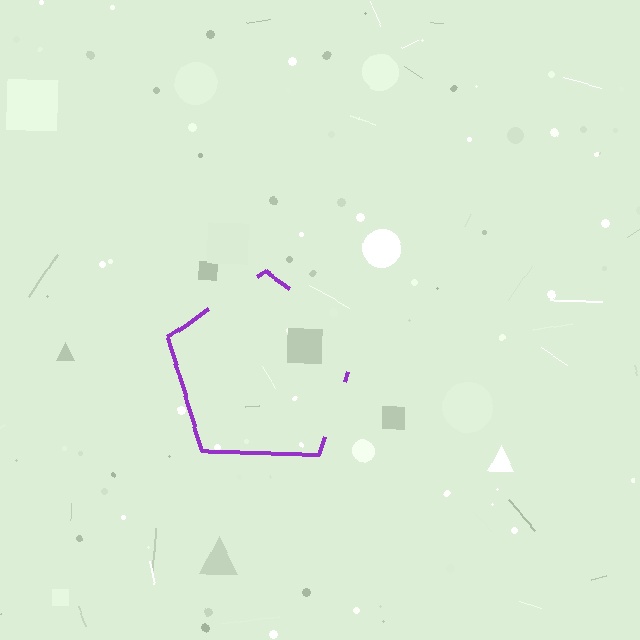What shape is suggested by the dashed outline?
The dashed outline suggests a pentagon.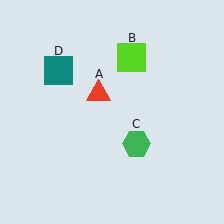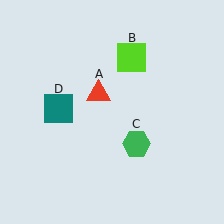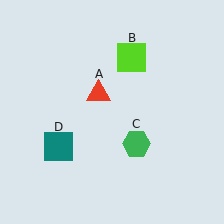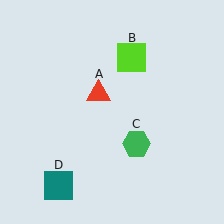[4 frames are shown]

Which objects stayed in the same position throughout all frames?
Red triangle (object A) and lime square (object B) and green hexagon (object C) remained stationary.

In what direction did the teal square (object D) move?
The teal square (object D) moved down.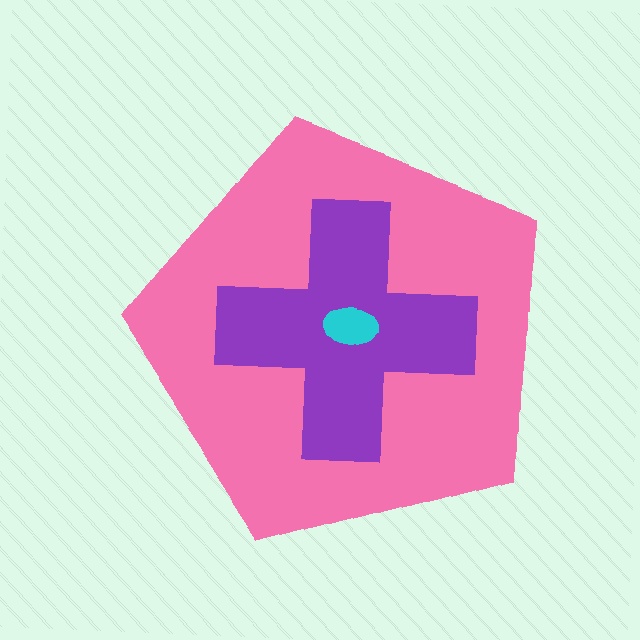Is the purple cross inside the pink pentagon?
Yes.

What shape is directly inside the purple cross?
The cyan ellipse.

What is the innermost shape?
The cyan ellipse.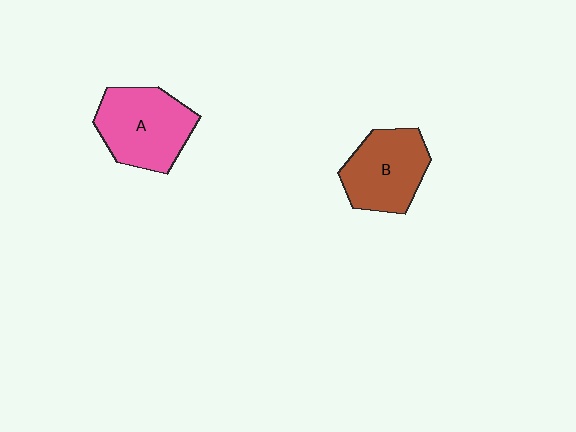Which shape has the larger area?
Shape A (pink).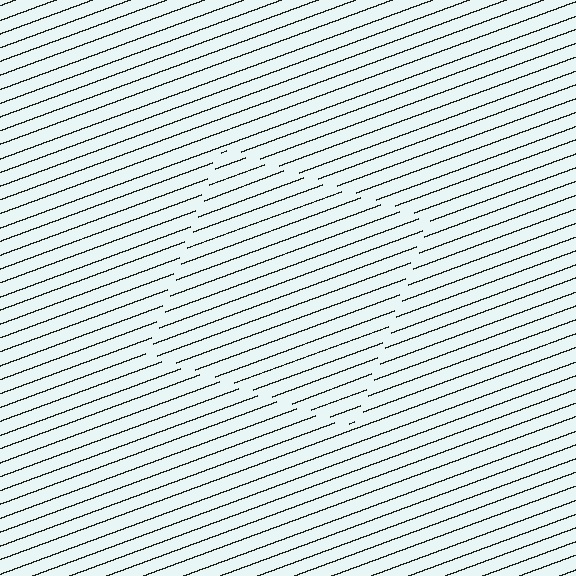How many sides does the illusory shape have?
4 sides — the line-ends trace a square.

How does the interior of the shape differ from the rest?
The interior of the shape contains the same grating, shifted by half a period — the contour is defined by the phase discontinuity where line-ends from the inner and outer gratings abut.